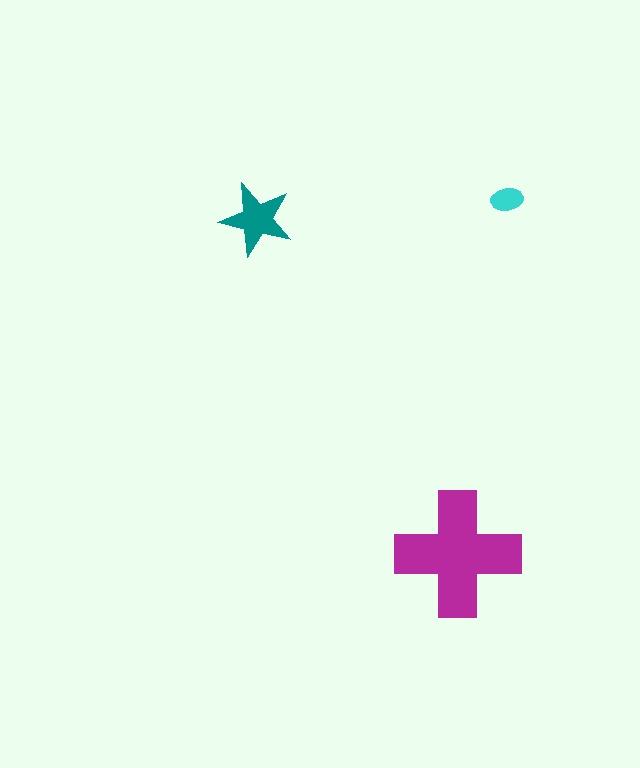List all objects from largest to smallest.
The magenta cross, the teal star, the cyan ellipse.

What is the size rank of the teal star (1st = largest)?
2nd.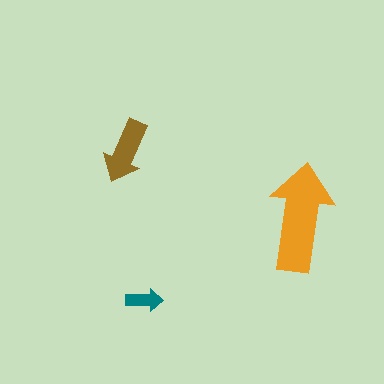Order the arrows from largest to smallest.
the orange one, the brown one, the teal one.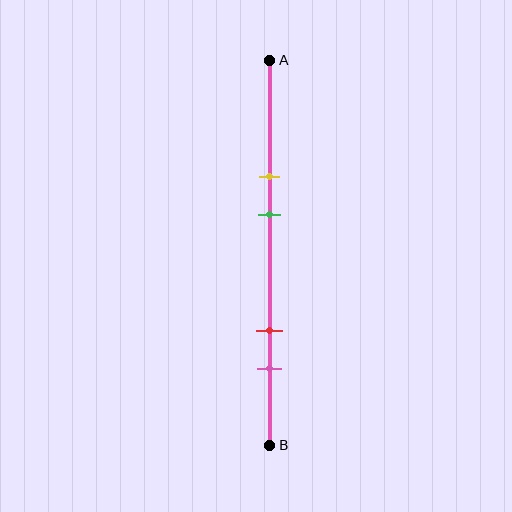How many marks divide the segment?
There are 4 marks dividing the segment.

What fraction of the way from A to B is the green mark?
The green mark is approximately 40% (0.4) of the way from A to B.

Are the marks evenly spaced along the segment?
No, the marks are not evenly spaced.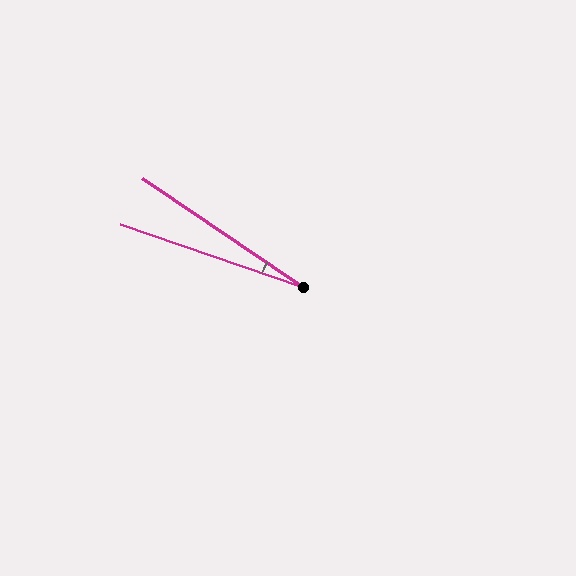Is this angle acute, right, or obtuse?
It is acute.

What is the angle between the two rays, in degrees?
Approximately 15 degrees.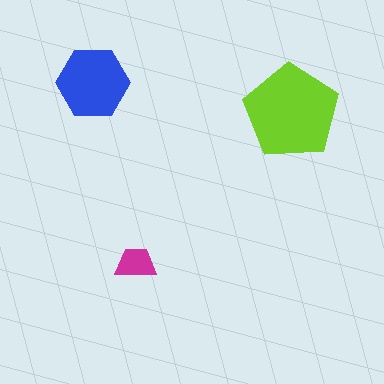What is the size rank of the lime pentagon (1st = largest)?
1st.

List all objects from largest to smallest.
The lime pentagon, the blue hexagon, the magenta trapezoid.